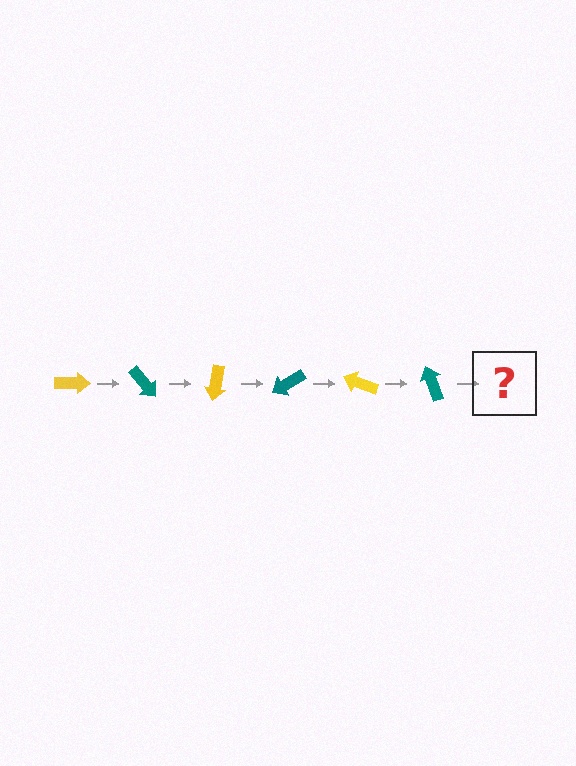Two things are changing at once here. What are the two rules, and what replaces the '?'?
The two rules are that it rotates 50 degrees each step and the color cycles through yellow and teal. The '?' should be a yellow arrow, rotated 300 degrees from the start.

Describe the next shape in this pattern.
It should be a yellow arrow, rotated 300 degrees from the start.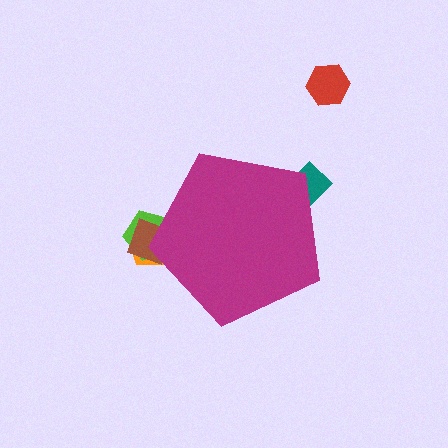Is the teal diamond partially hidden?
Yes, the teal diamond is partially hidden behind the magenta pentagon.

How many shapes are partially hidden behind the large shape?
4 shapes are partially hidden.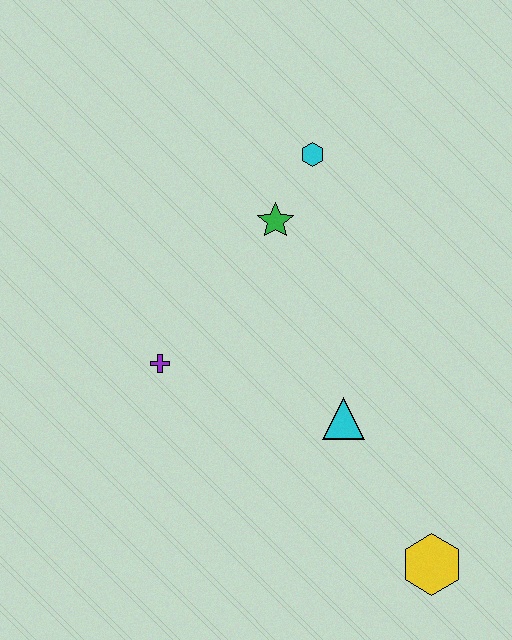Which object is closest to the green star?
The cyan hexagon is closest to the green star.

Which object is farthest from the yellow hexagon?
The cyan hexagon is farthest from the yellow hexagon.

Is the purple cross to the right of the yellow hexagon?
No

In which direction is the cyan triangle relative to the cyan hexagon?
The cyan triangle is below the cyan hexagon.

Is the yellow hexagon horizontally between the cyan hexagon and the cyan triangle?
No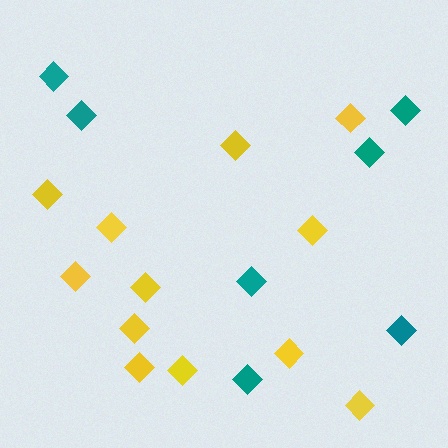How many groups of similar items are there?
There are 2 groups: one group of yellow diamonds (12) and one group of teal diamonds (7).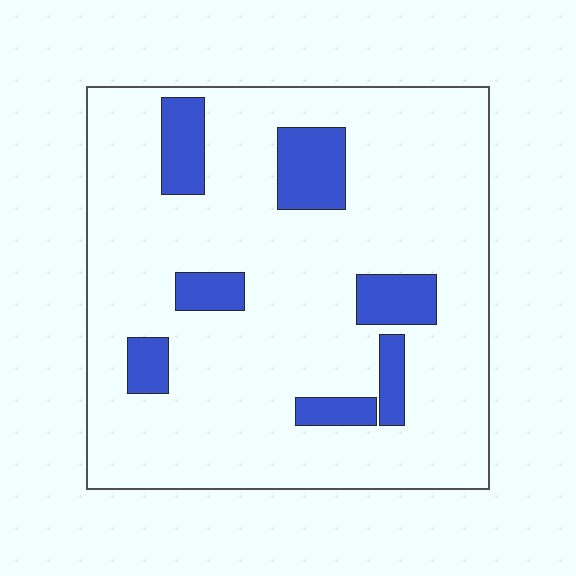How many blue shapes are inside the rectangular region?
7.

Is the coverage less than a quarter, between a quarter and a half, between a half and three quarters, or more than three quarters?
Less than a quarter.